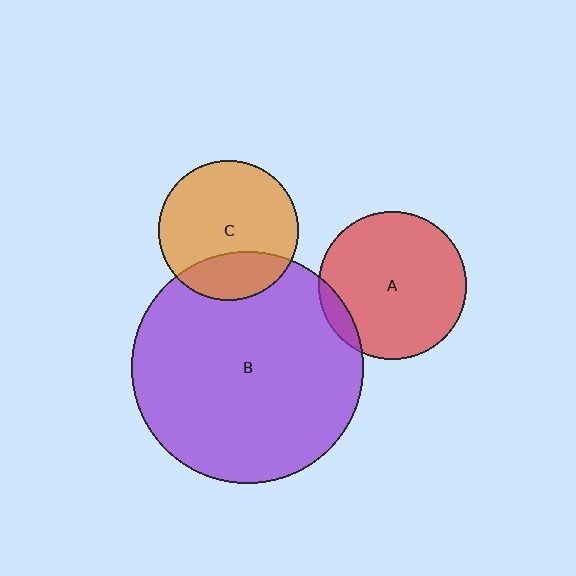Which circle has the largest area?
Circle B (purple).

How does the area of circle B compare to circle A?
Approximately 2.5 times.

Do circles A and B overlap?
Yes.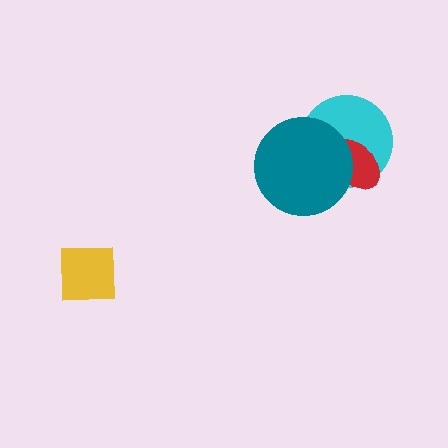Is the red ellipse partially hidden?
Yes, it is partially covered by another shape.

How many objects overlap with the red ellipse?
2 objects overlap with the red ellipse.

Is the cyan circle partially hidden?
Yes, it is partially covered by another shape.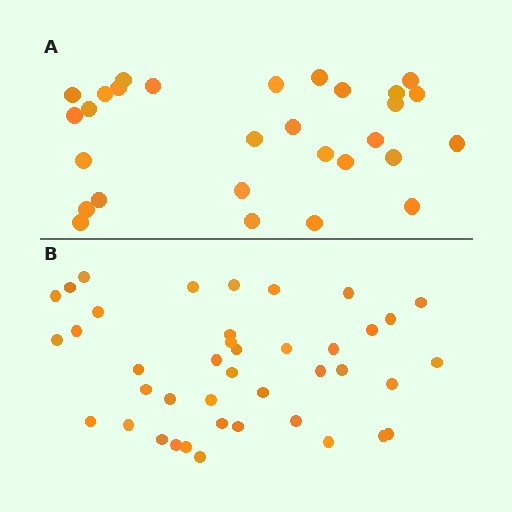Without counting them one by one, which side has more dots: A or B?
Region B (the bottom region) has more dots.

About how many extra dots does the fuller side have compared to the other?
Region B has roughly 12 or so more dots than region A.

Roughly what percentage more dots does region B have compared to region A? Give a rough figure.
About 40% more.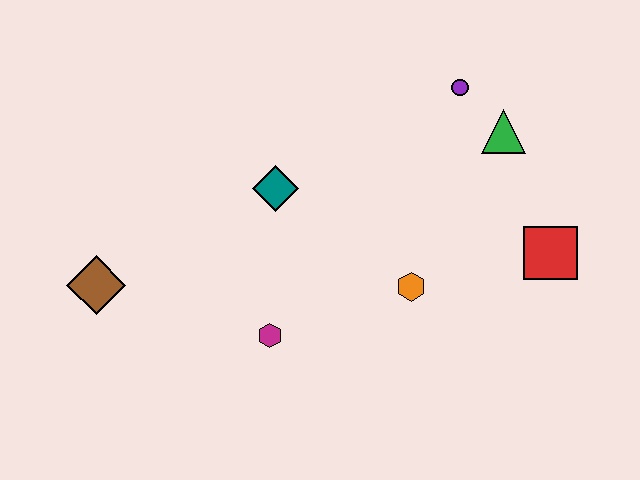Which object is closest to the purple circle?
The green triangle is closest to the purple circle.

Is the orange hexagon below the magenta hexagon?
No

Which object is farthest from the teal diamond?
The red square is farthest from the teal diamond.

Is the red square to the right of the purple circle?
Yes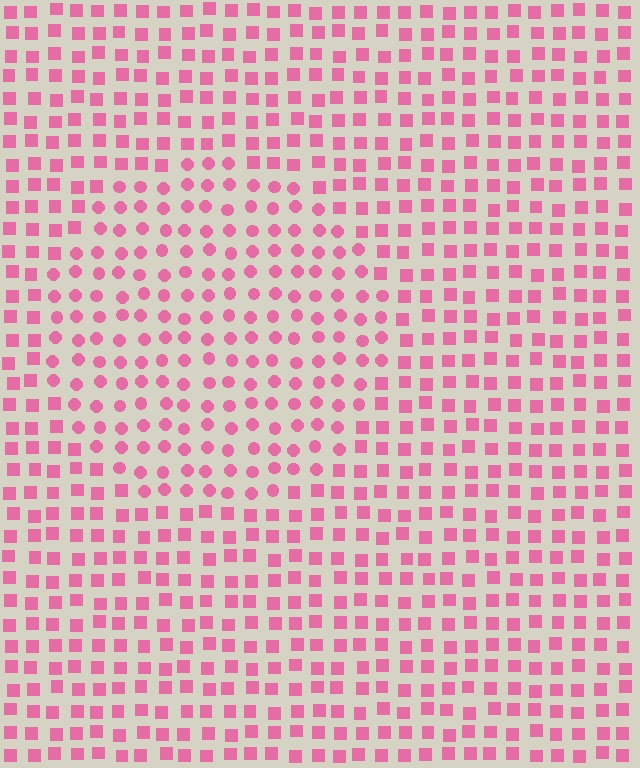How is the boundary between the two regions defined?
The boundary is defined by a change in element shape: circles inside vs. squares outside. All elements share the same color and spacing.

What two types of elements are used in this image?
The image uses circles inside the circle region and squares outside it.